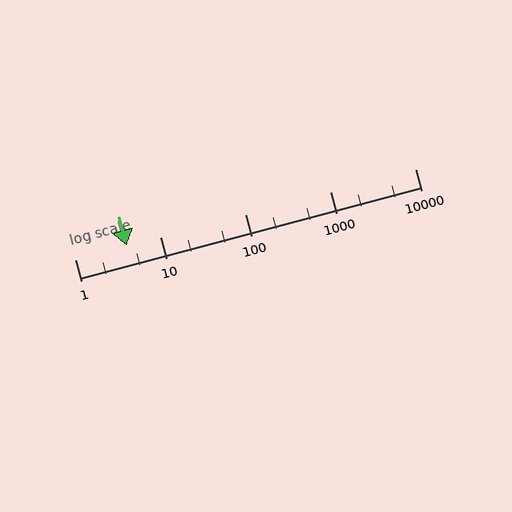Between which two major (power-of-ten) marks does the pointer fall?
The pointer is between 1 and 10.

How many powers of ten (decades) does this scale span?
The scale spans 4 decades, from 1 to 10000.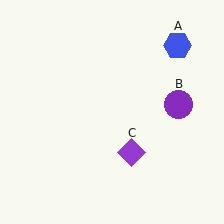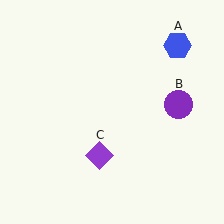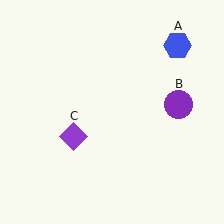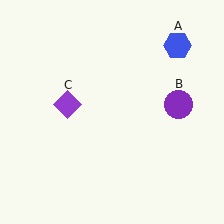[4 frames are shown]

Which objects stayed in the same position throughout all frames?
Blue hexagon (object A) and purple circle (object B) remained stationary.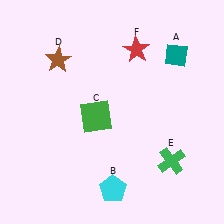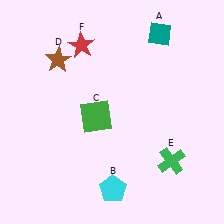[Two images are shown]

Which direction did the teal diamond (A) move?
The teal diamond (A) moved up.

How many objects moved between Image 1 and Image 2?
2 objects moved between the two images.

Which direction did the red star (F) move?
The red star (F) moved left.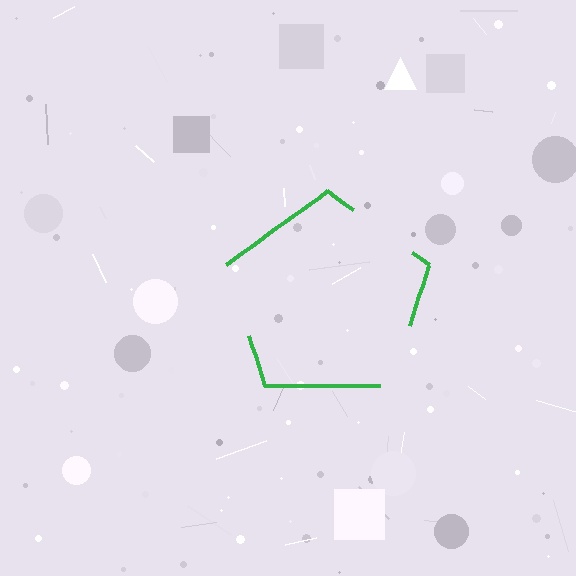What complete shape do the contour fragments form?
The contour fragments form a pentagon.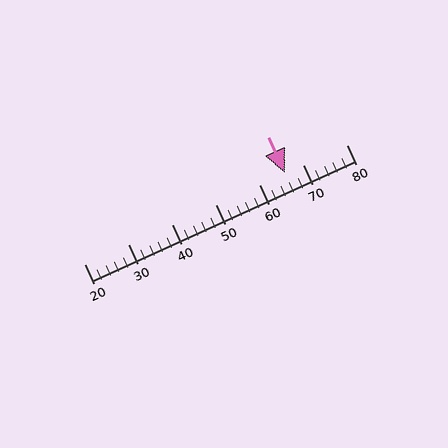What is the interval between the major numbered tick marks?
The major tick marks are spaced 10 units apart.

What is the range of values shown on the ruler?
The ruler shows values from 20 to 80.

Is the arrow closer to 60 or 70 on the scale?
The arrow is closer to 70.